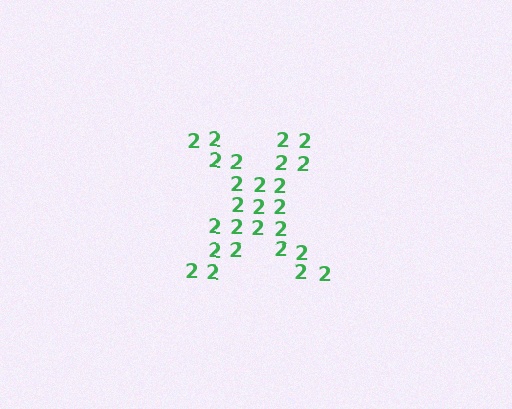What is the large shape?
The large shape is the letter X.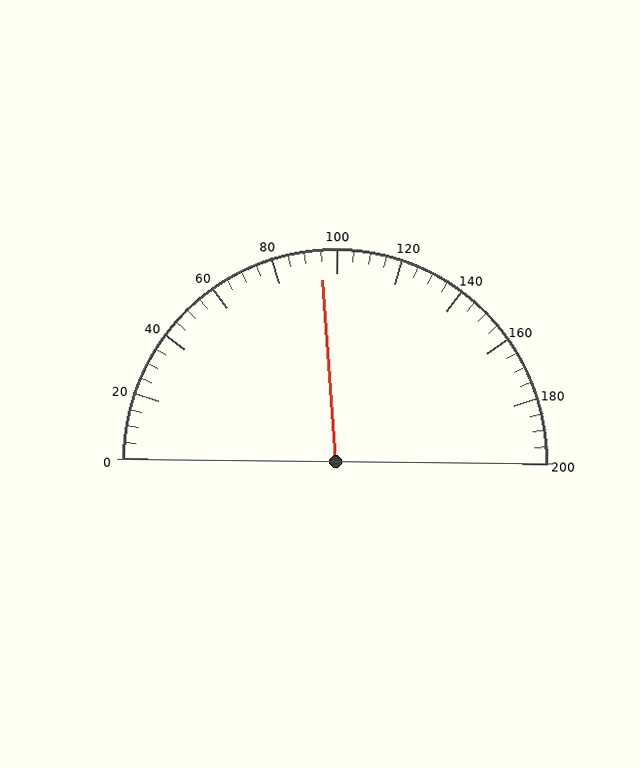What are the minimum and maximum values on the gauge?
The gauge ranges from 0 to 200.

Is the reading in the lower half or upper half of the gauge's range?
The reading is in the lower half of the range (0 to 200).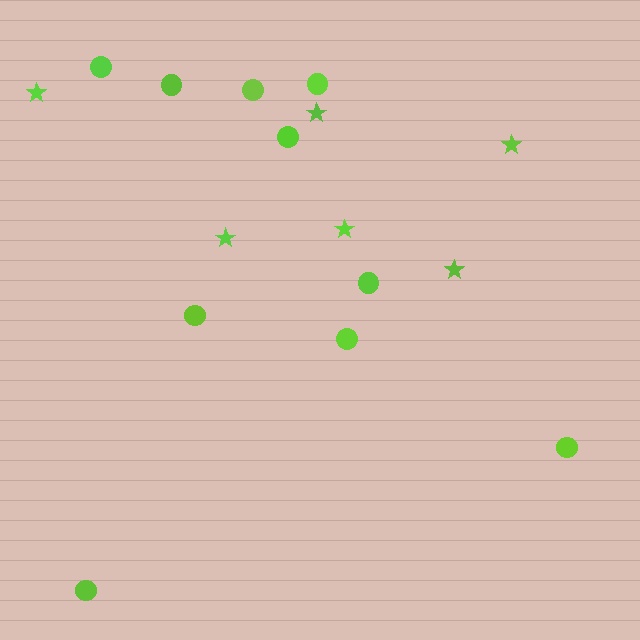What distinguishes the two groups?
There are 2 groups: one group of stars (6) and one group of circles (10).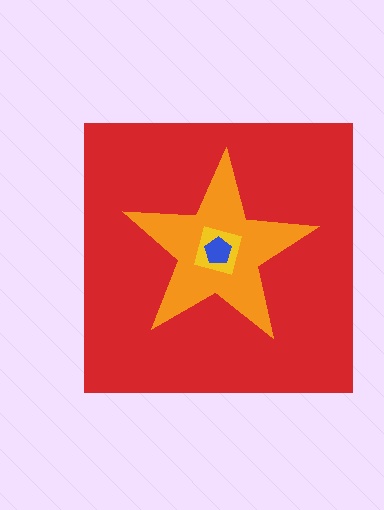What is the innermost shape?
The blue pentagon.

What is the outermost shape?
The red square.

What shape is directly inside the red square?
The orange star.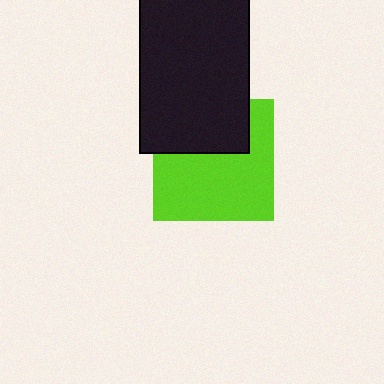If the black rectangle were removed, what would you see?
You would see the complete lime square.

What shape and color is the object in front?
The object in front is a black rectangle.